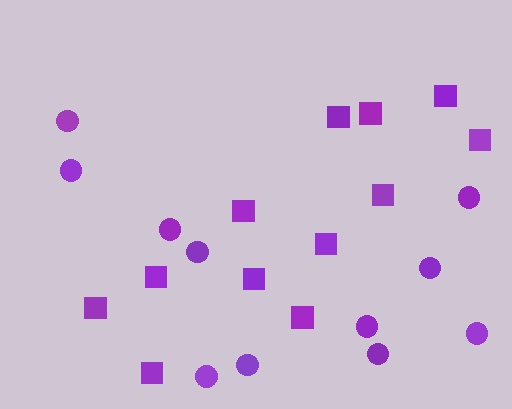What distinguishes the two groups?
There are 2 groups: one group of circles (11) and one group of squares (12).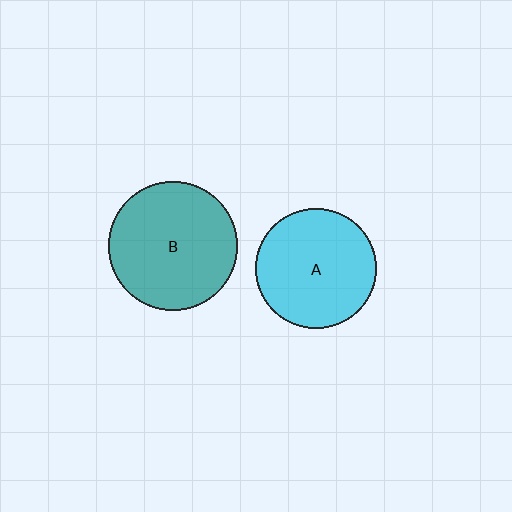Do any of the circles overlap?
No, none of the circles overlap.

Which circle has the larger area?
Circle B (teal).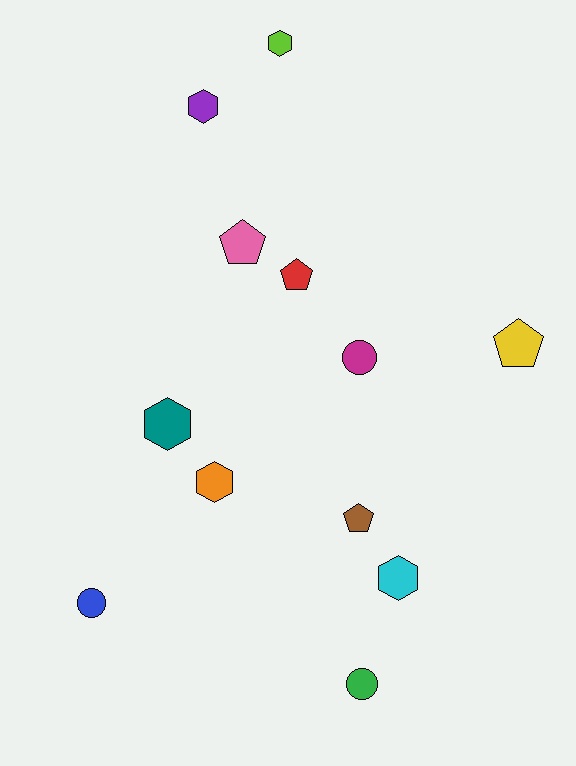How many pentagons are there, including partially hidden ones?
There are 4 pentagons.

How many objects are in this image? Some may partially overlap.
There are 12 objects.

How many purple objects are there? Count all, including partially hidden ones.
There is 1 purple object.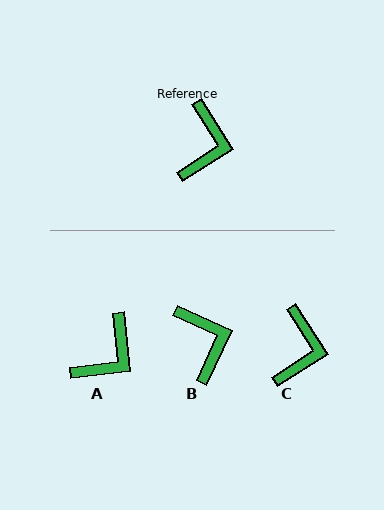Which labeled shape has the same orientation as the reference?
C.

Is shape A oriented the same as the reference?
No, it is off by about 26 degrees.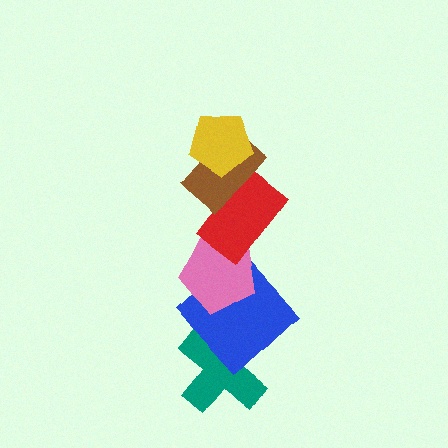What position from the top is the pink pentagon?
The pink pentagon is 4th from the top.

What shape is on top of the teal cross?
The blue diamond is on top of the teal cross.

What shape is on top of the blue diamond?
The pink pentagon is on top of the blue diamond.